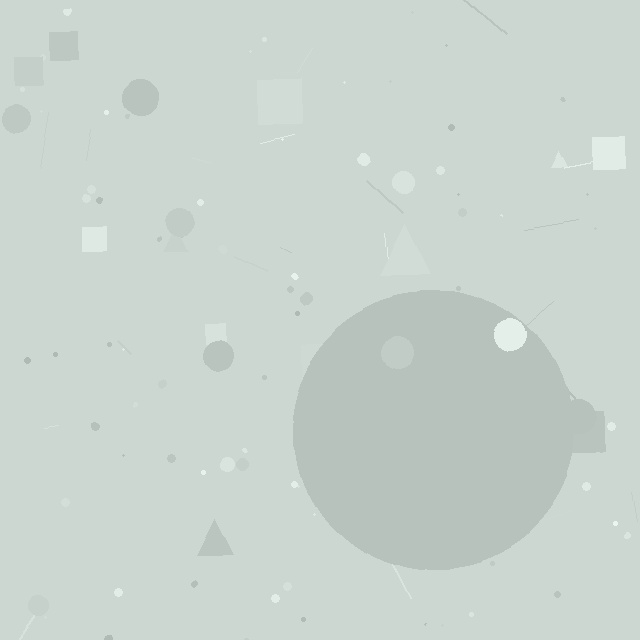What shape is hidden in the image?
A circle is hidden in the image.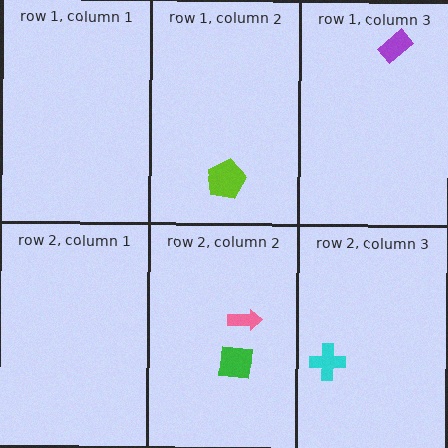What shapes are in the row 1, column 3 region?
The purple rectangle.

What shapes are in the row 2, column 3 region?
The cyan cross.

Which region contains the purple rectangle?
The row 1, column 3 region.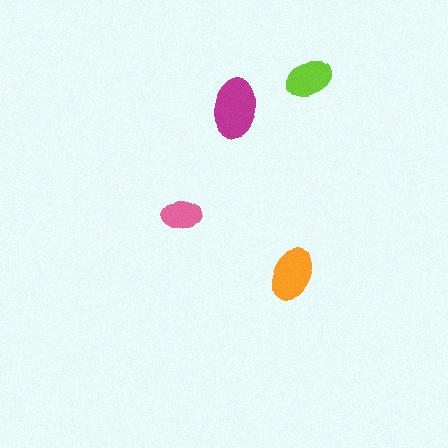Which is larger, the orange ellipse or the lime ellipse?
The orange one.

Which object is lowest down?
The orange ellipse is bottommost.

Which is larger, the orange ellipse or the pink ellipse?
The orange one.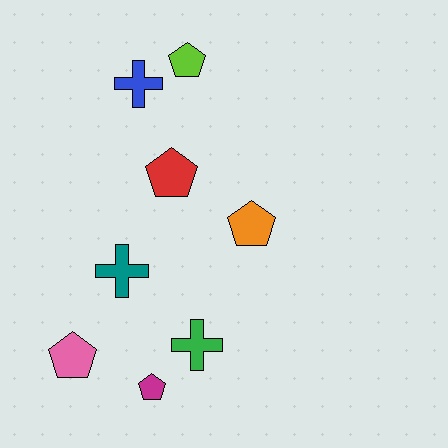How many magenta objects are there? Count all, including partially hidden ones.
There is 1 magenta object.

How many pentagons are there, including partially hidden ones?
There are 5 pentagons.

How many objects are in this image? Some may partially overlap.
There are 8 objects.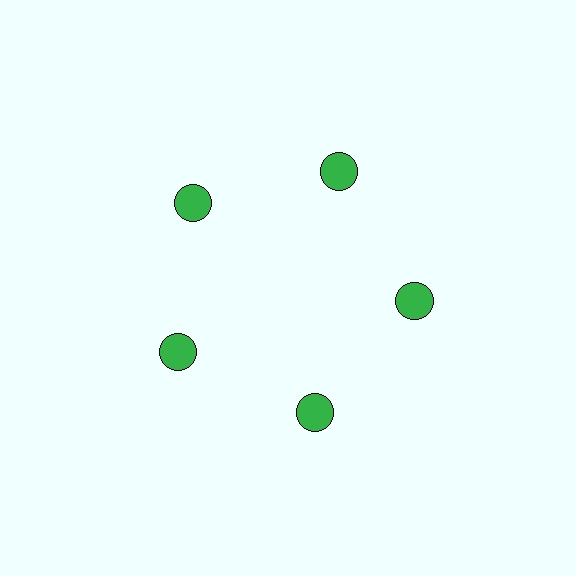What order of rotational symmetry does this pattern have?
This pattern has 5-fold rotational symmetry.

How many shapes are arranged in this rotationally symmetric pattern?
There are 5 shapes, arranged in 5 groups of 1.